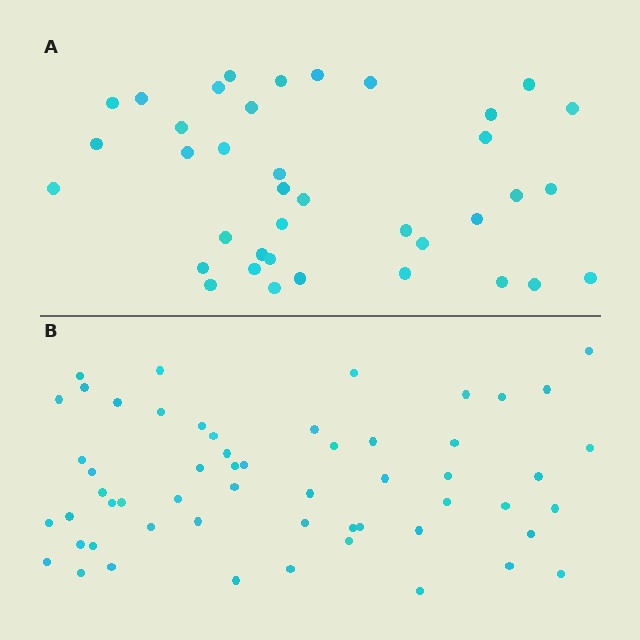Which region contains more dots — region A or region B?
Region B (the bottom region) has more dots.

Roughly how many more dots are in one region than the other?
Region B has approximately 20 more dots than region A.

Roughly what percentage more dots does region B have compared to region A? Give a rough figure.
About 45% more.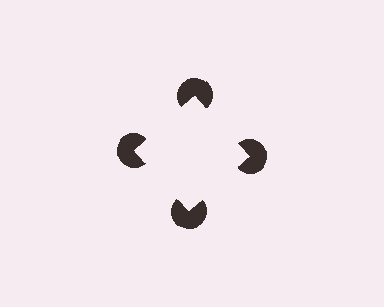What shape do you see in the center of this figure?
An illusory square — its edges are inferred from the aligned wedge cuts in the pac-man discs, not physically drawn.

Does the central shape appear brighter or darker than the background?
It typically appears slightly brighter than the background, even though no actual brightness change is drawn.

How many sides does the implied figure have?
4 sides.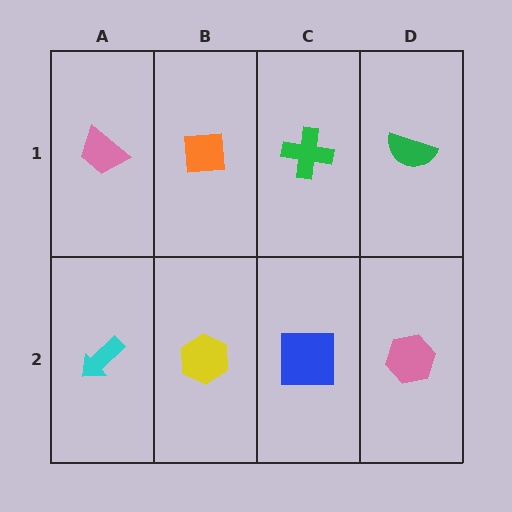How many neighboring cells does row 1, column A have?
2.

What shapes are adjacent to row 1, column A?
A cyan arrow (row 2, column A), an orange square (row 1, column B).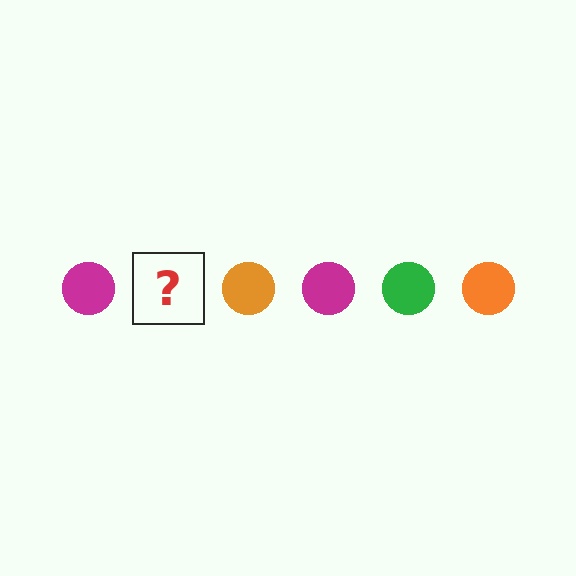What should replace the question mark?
The question mark should be replaced with a green circle.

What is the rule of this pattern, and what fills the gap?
The rule is that the pattern cycles through magenta, green, orange circles. The gap should be filled with a green circle.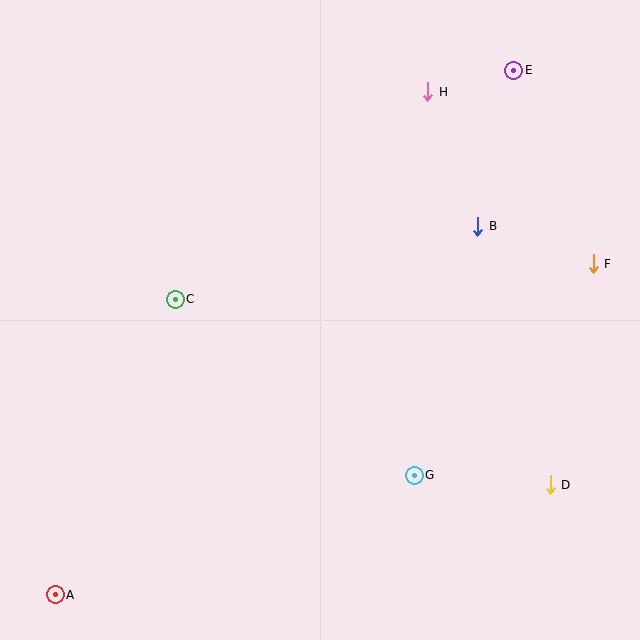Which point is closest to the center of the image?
Point C at (175, 299) is closest to the center.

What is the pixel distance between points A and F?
The distance between A and F is 632 pixels.